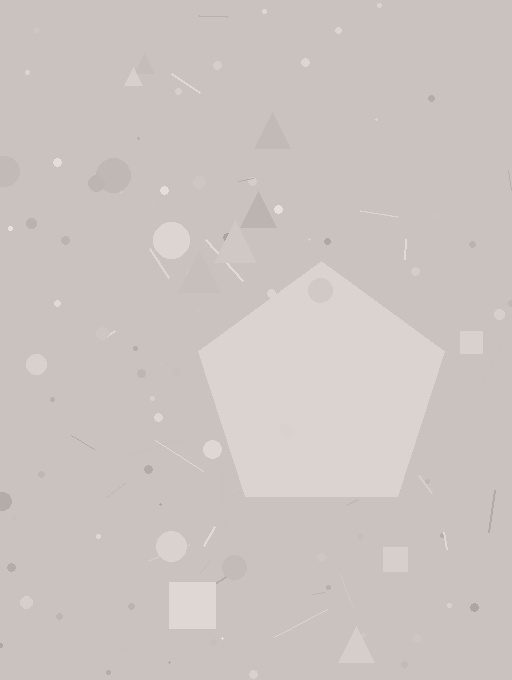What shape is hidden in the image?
A pentagon is hidden in the image.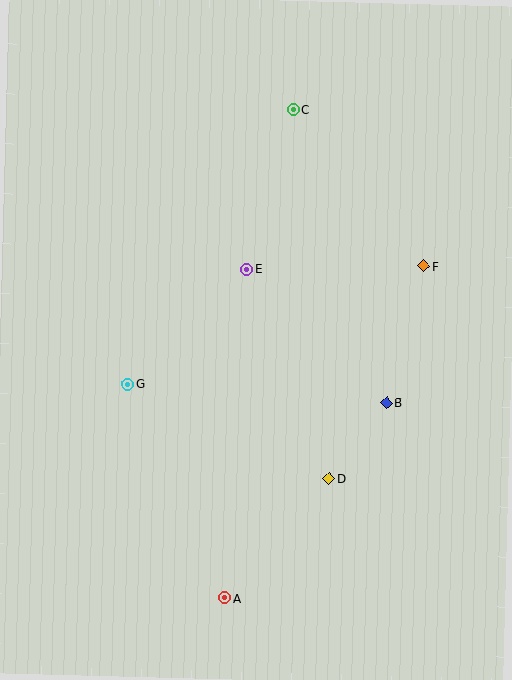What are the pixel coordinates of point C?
Point C is at (293, 110).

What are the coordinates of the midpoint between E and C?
The midpoint between E and C is at (270, 189).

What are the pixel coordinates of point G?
Point G is at (127, 384).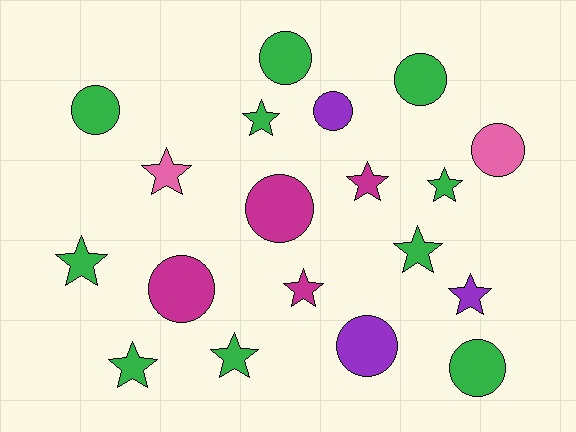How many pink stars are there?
There is 1 pink star.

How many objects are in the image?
There are 19 objects.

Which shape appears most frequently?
Star, with 10 objects.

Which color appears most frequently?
Green, with 10 objects.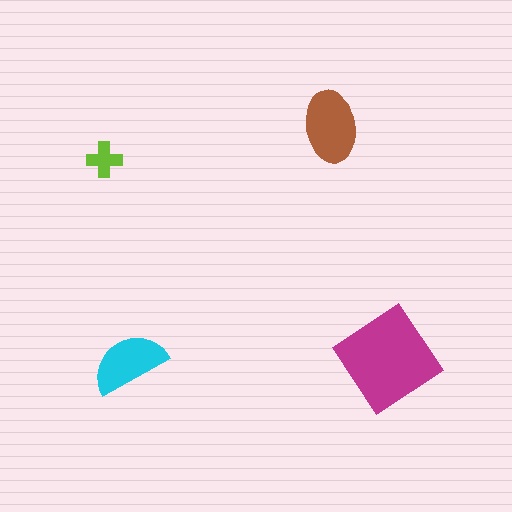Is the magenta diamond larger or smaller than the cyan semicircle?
Larger.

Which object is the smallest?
The lime cross.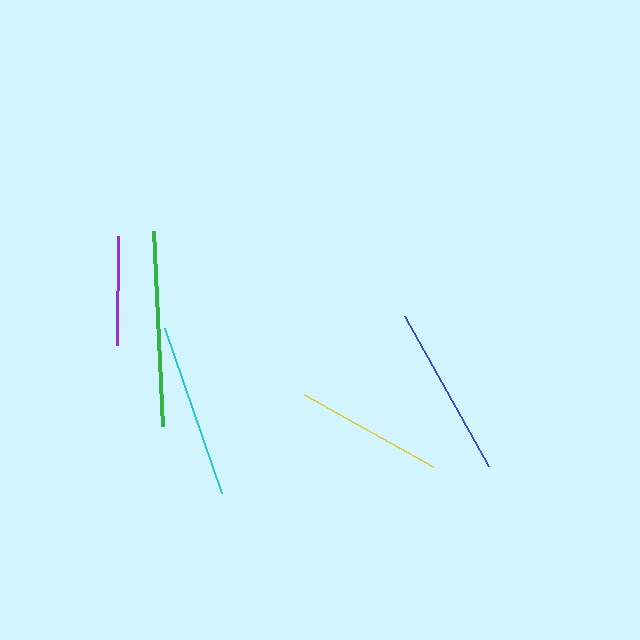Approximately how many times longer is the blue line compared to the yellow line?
The blue line is approximately 1.2 times the length of the yellow line.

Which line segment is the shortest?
The purple line is the shortest at approximately 109 pixels.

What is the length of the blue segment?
The blue segment is approximately 172 pixels long.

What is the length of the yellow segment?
The yellow segment is approximately 148 pixels long.